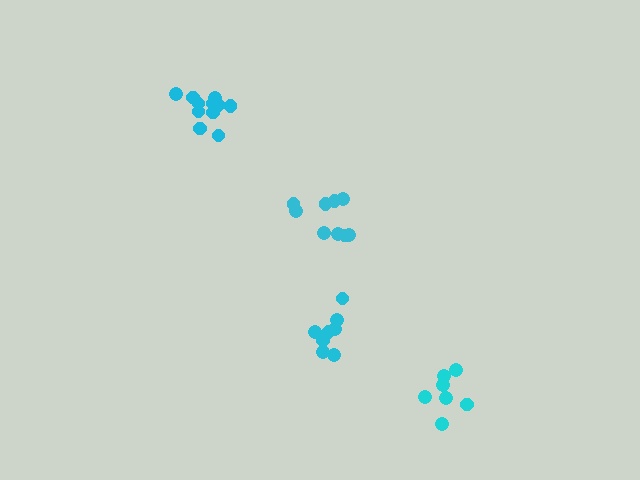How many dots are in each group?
Group 1: 7 dots, Group 2: 9 dots, Group 3: 11 dots, Group 4: 8 dots (35 total).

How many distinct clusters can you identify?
There are 4 distinct clusters.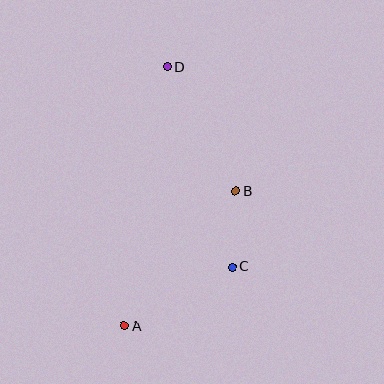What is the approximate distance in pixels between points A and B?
The distance between A and B is approximately 175 pixels.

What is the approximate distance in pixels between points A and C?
The distance between A and C is approximately 123 pixels.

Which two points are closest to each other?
Points B and C are closest to each other.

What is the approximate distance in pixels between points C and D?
The distance between C and D is approximately 210 pixels.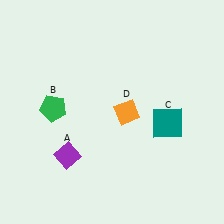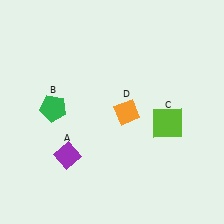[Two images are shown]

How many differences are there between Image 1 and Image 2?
There is 1 difference between the two images.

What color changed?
The square (C) changed from teal in Image 1 to lime in Image 2.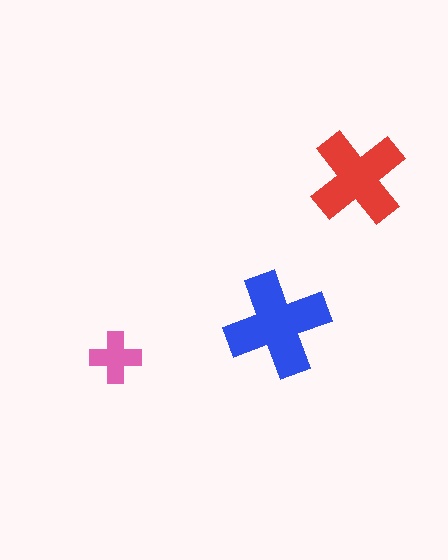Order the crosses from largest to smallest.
the blue one, the red one, the pink one.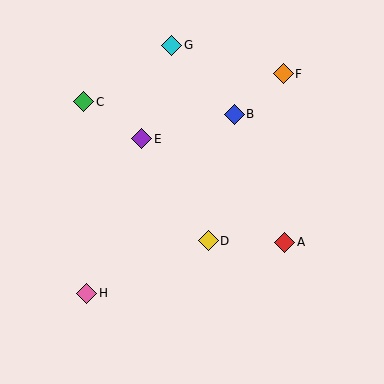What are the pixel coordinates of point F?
Point F is at (283, 74).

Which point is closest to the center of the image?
Point D at (208, 241) is closest to the center.